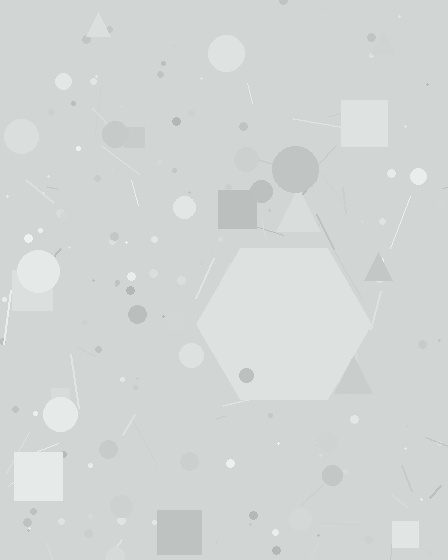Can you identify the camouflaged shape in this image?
The camouflaged shape is a hexagon.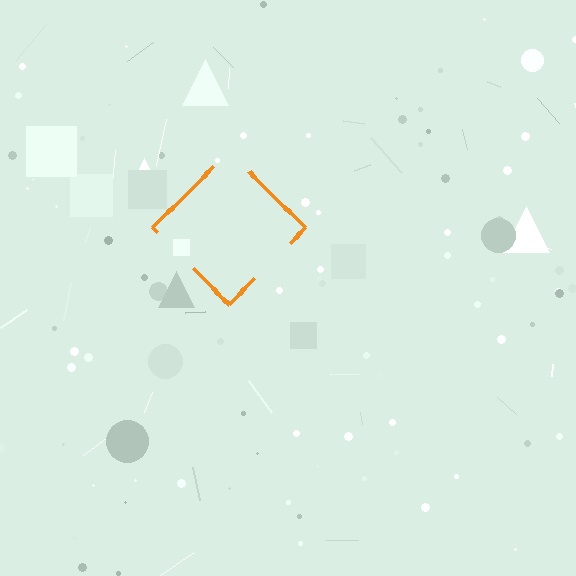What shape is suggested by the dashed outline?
The dashed outline suggests a diamond.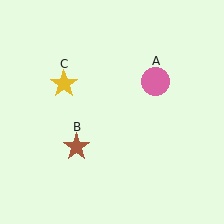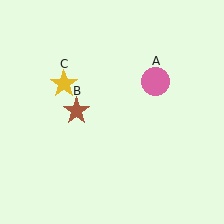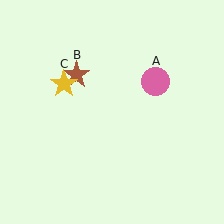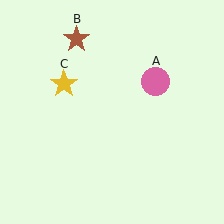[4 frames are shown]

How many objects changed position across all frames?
1 object changed position: brown star (object B).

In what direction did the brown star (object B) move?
The brown star (object B) moved up.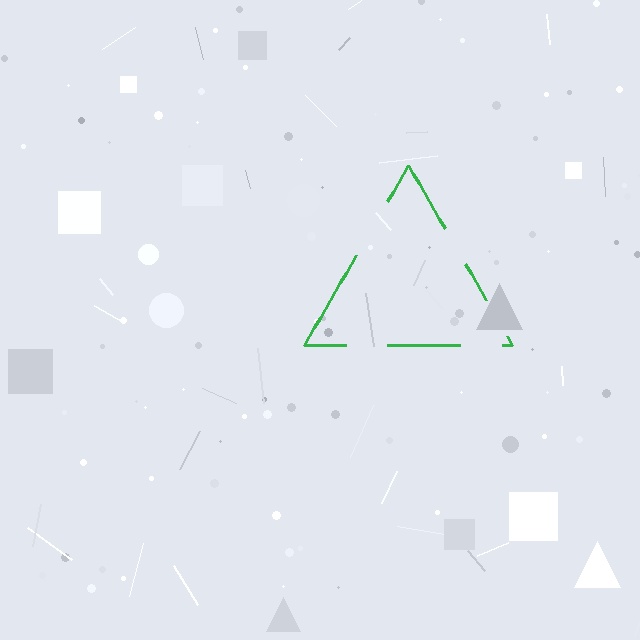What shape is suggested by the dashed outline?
The dashed outline suggests a triangle.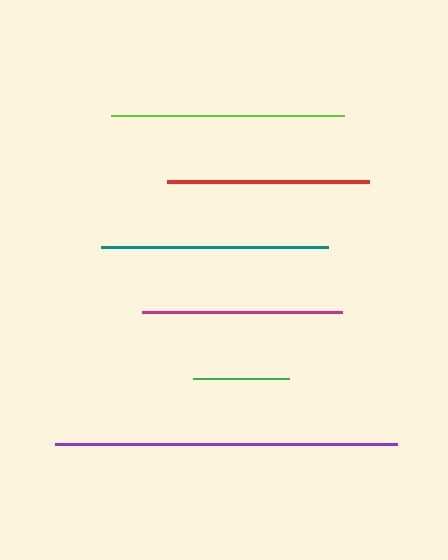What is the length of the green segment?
The green segment is approximately 96 pixels long.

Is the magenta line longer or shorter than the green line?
The magenta line is longer than the green line.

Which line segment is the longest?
The purple line is the longest at approximately 342 pixels.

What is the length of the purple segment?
The purple segment is approximately 342 pixels long.